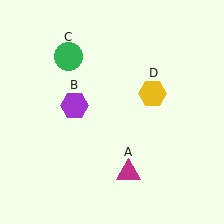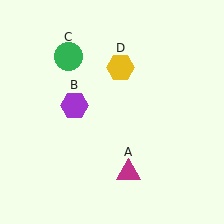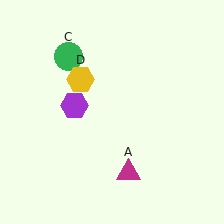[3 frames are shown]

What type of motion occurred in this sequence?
The yellow hexagon (object D) rotated counterclockwise around the center of the scene.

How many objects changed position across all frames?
1 object changed position: yellow hexagon (object D).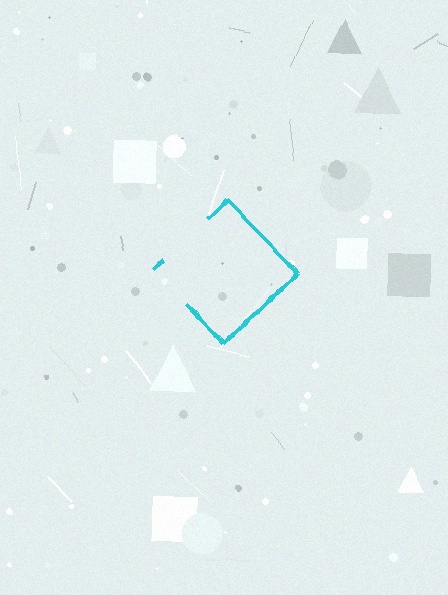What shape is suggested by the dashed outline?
The dashed outline suggests a diamond.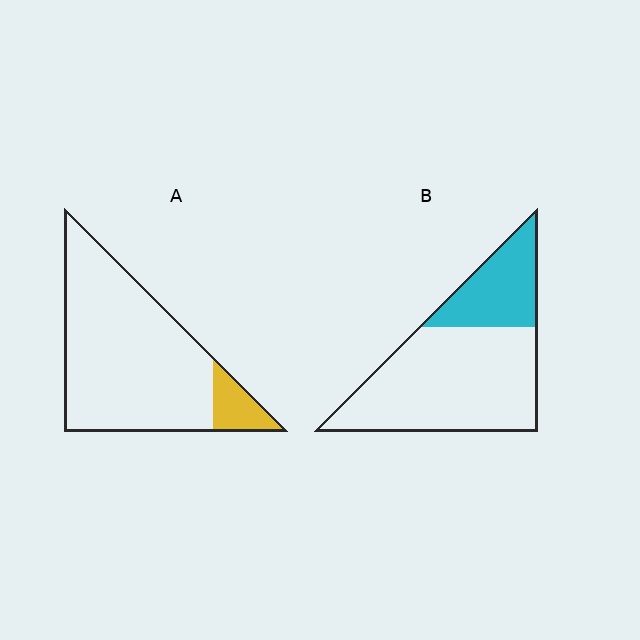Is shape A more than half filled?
No.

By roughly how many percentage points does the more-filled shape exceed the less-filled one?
By roughly 15 percentage points (B over A).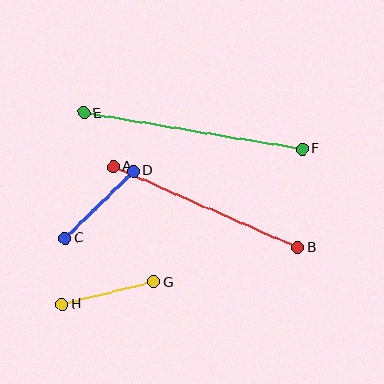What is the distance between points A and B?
The distance is approximately 201 pixels.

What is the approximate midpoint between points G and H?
The midpoint is at approximately (108, 293) pixels.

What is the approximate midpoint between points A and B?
The midpoint is at approximately (205, 207) pixels.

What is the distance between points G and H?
The distance is approximately 94 pixels.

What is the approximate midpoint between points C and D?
The midpoint is at approximately (99, 205) pixels.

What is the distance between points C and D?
The distance is approximately 96 pixels.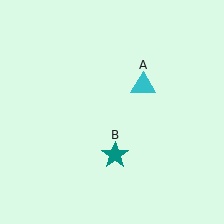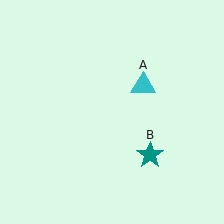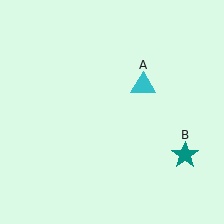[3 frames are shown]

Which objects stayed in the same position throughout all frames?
Cyan triangle (object A) remained stationary.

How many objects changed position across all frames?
1 object changed position: teal star (object B).